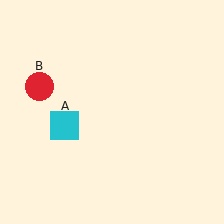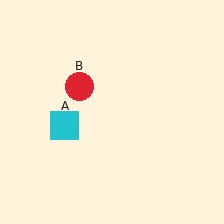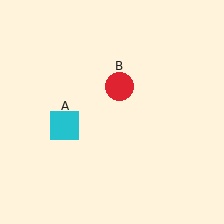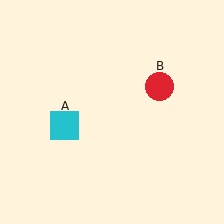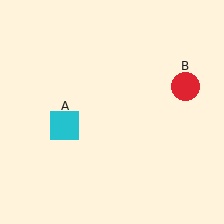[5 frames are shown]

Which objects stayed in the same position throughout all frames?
Cyan square (object A) remained stationary.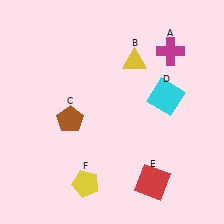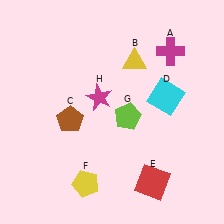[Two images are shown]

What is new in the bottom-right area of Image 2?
A lime pentagon (G) was added in the bottom-right area of Image 2.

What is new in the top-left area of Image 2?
A magenta star (H) was added in the top-left area of Image 2.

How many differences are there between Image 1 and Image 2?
There are 2 differences between the two images.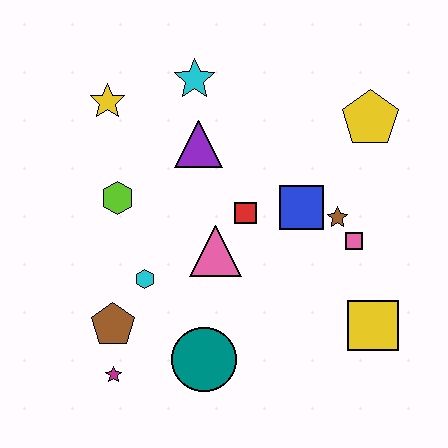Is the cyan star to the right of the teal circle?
No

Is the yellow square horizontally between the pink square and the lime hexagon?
No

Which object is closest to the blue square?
The brown star is closest to the blue square.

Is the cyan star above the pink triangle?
Yes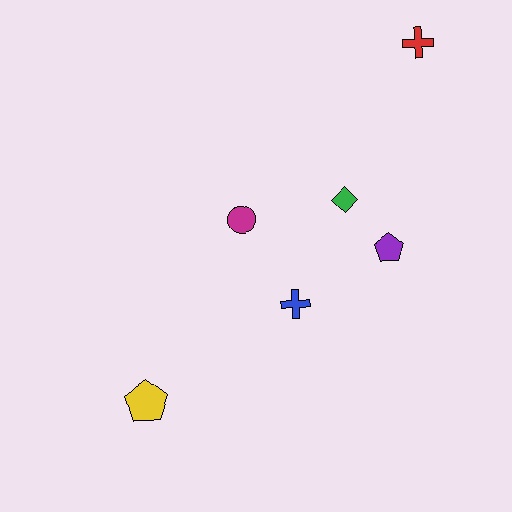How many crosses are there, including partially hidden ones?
There are 2 crosses.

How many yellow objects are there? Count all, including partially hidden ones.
There is 1 yellow object.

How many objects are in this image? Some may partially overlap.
There are 6 objects.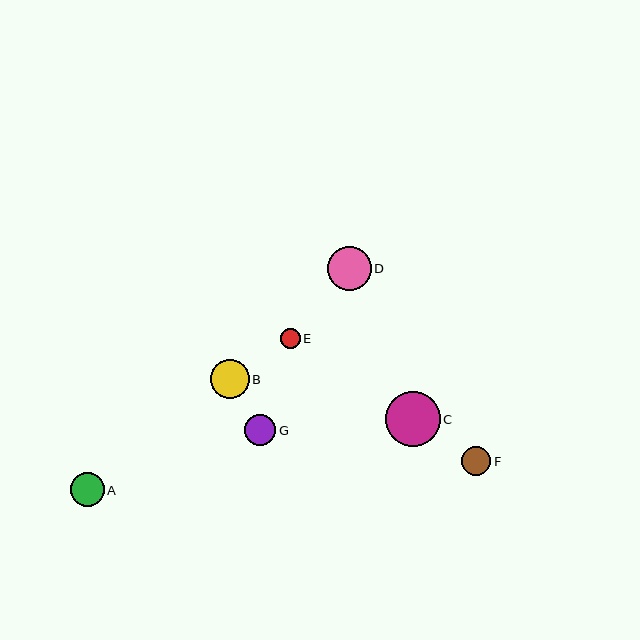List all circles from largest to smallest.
From largest to smallest: C, D, B, A, G, F, E.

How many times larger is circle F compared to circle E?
Circle F is approximately 1.5 times the size of circle E.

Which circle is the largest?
Circle C is the largest with a size of approximately 54 pixels.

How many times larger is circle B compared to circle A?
Circle B is approximately 1.2 times the size of circle A.